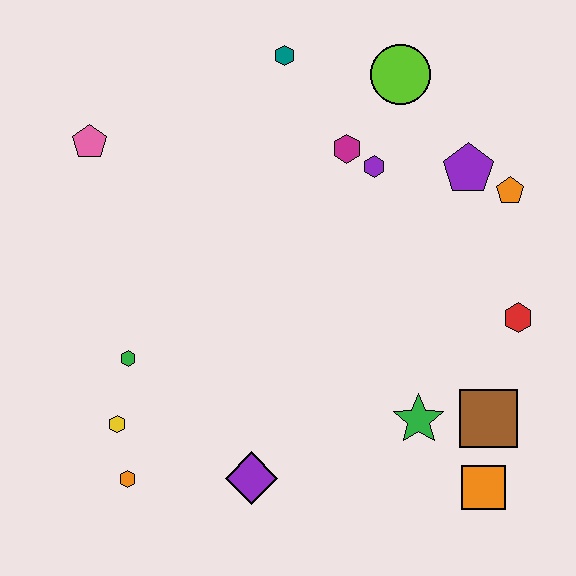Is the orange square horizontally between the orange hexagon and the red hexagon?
Yes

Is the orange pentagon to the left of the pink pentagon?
No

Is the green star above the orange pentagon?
No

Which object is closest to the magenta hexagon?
The purple hexagon is closest to the magenta hexagon.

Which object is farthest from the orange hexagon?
The lime circle is farthest from the orange hexagon.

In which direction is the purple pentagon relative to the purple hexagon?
The purple pentagon is to the right of the purple hexagon.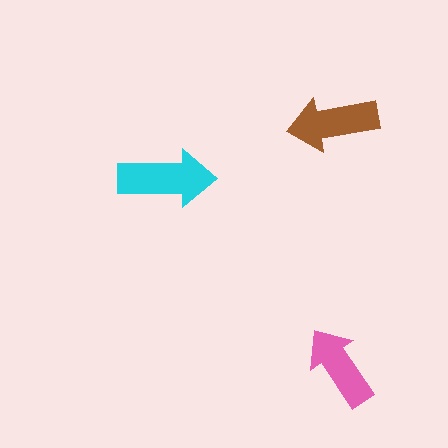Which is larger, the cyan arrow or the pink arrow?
The cyan one.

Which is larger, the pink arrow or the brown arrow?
The brown one.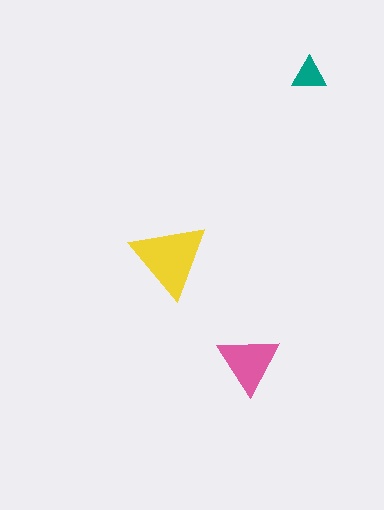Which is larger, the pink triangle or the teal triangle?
The pink one.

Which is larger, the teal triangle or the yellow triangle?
The yellow one.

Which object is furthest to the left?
The yellow triangle is leftmost.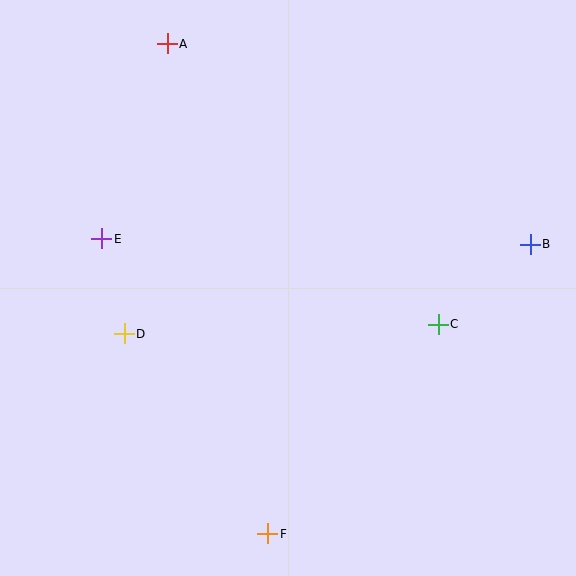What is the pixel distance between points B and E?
The distance between B and E is 428 pixels.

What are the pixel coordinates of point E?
Point E is at (102, 239).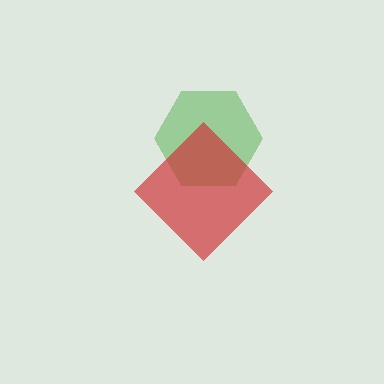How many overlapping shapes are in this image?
There are 2 overlapping shapes in the image.